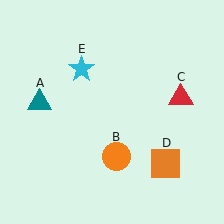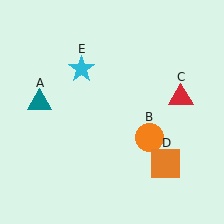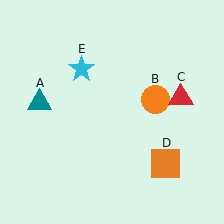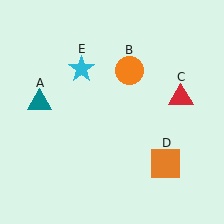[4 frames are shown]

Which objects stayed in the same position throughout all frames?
Teal triangle (object A) and red triangle (object C) and orange square (object D) and cyan star (object E) remained stationary.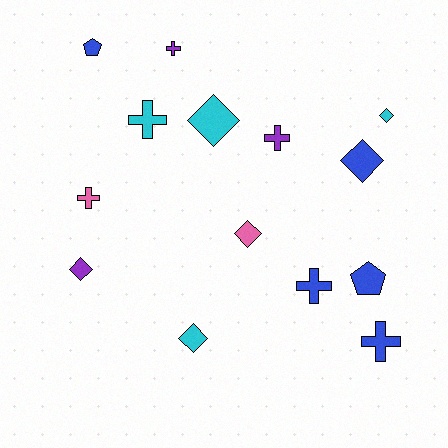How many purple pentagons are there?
There are no purple pentagons.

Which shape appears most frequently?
Cross, with 6 objects.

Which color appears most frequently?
Blue, with 5 objects.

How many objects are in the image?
There are 14 objects.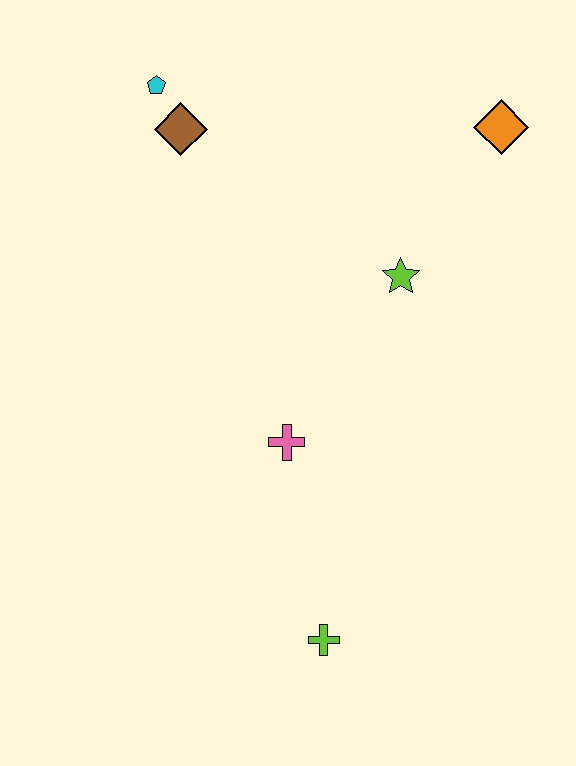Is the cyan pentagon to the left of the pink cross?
Yes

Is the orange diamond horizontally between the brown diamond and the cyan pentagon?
No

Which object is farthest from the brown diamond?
The lime cross is farthest from the brown diamond.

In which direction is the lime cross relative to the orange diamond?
The lime cross is below the orange diamond.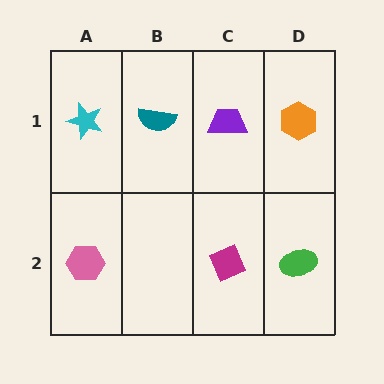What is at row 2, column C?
A magenta diamond.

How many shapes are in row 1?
4 shapes.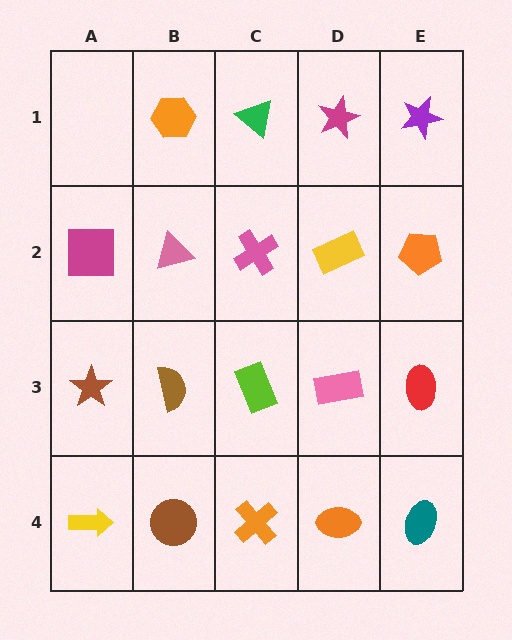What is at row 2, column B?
A pink triangle.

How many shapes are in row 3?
5 shapes.